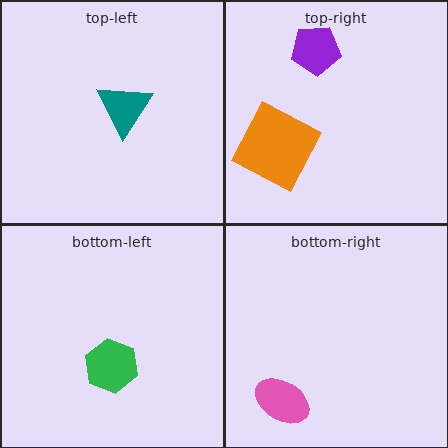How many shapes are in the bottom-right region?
1.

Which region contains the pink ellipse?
The bottom-right region.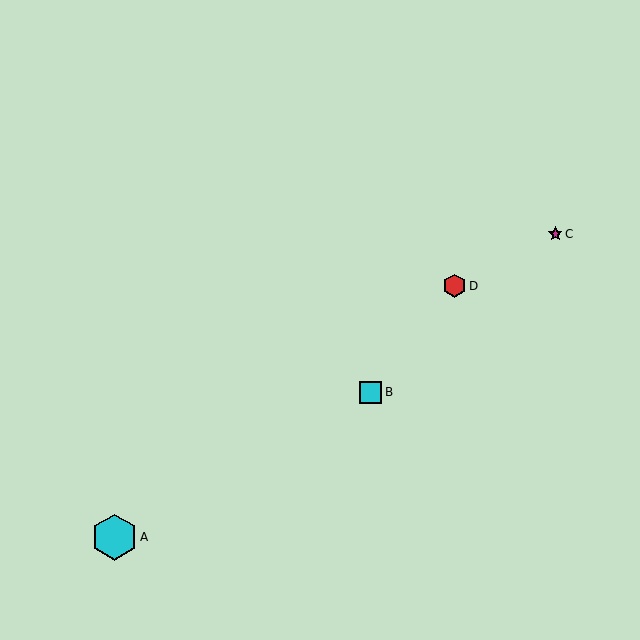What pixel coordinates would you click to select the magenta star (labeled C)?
Click at (555, 234) to select the magenta star C.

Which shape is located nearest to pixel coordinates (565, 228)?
The magenta star (labeled C) at (555, 234) is nearest to that location.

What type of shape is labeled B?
Shape B is a cyan square.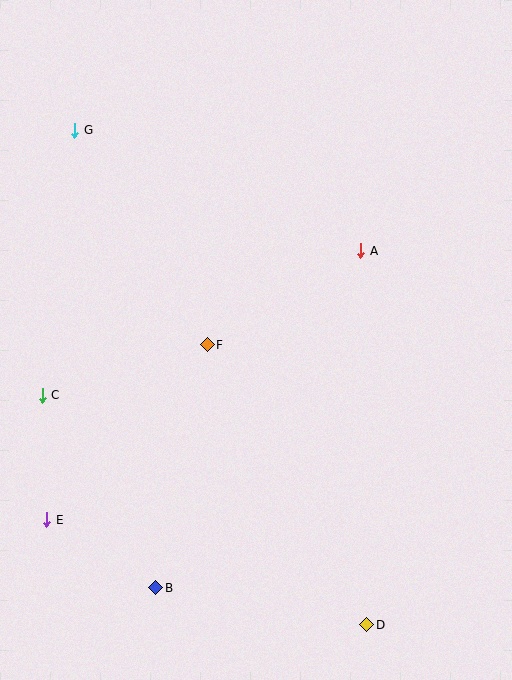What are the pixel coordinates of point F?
Point F is at (207, 345).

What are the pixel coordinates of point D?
Point D is at (367, 625).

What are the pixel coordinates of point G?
Point G is at (75, 130).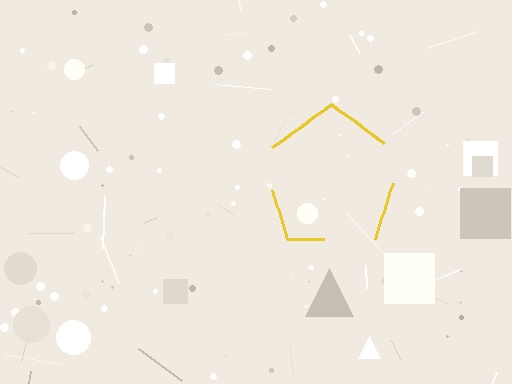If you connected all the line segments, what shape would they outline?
They would outline a pentagon.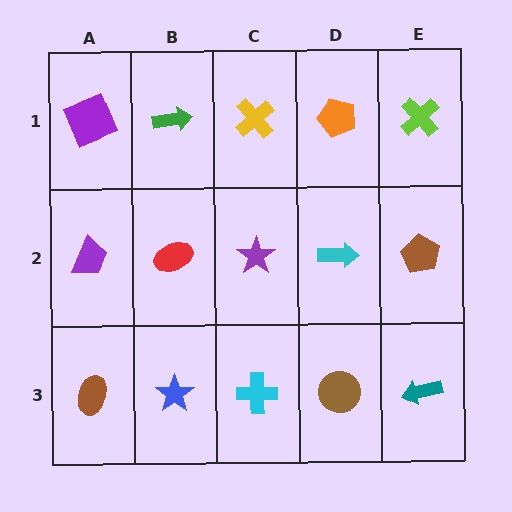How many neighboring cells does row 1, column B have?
3.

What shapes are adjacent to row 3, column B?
A red ellipse (row 2, column B), a brown ellipse (row 3, column A), a cyan cross (row 3, column C).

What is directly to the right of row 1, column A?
A green arrow.